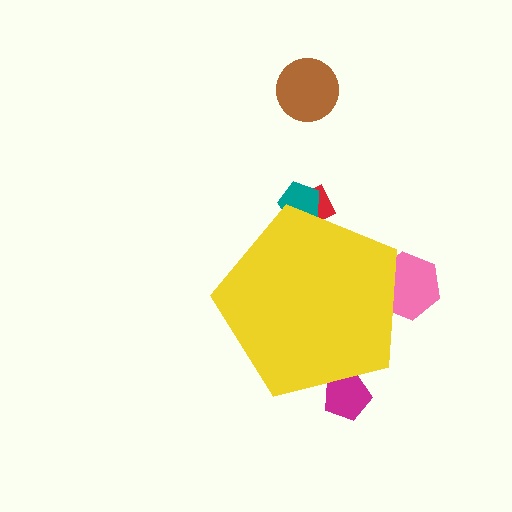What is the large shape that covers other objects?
A yellow pentagon.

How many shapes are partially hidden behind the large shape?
4 shapes are partially hidden.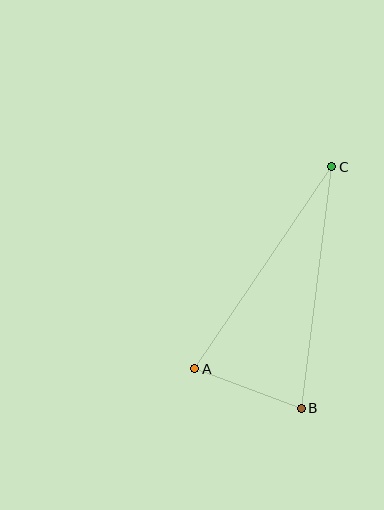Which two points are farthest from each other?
Points A and C are farthest from each other.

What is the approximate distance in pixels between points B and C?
The distance between B and C is approximately 244 pixels.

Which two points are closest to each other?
Points A and B are closest to each other.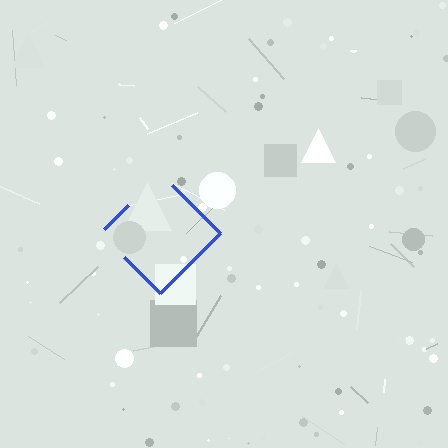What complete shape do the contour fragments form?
The contour fragments form a diamond.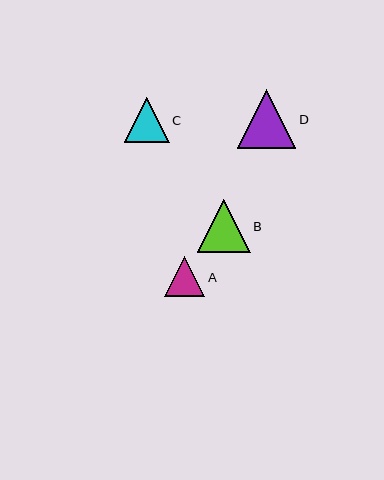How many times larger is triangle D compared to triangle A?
Triangle D is approximately 1.5 times the size of triangle A.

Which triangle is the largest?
Triangle D is the largest with a size of approximately 58 pixels.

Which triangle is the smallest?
Triangle A is the smallest with a size of approximately 40 pixels.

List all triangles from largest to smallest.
From largest to smallest: D, B, C, A.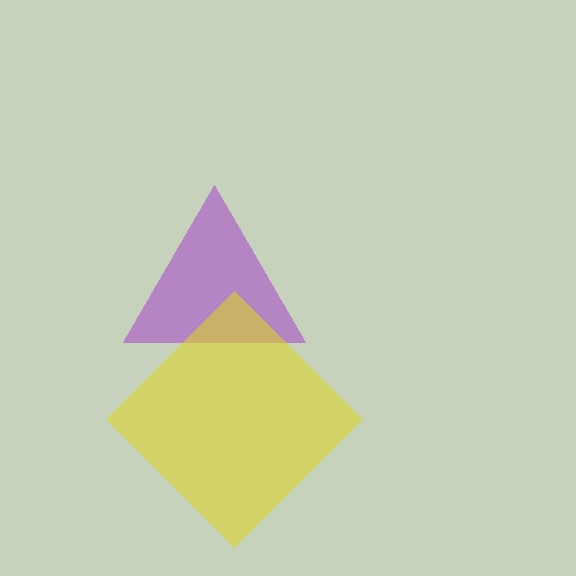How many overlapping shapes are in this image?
There are 2 overlapping shapes in the image.